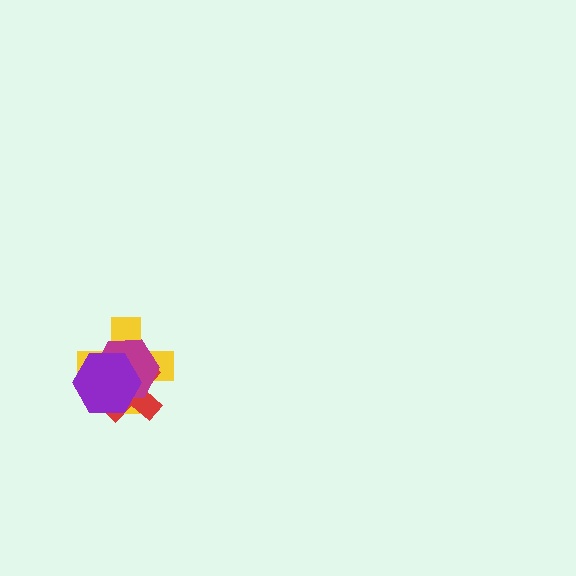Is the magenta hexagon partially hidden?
Yes, it is partially covered by another shape.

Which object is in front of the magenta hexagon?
The purple hexagon is in front of the magenta hexagon.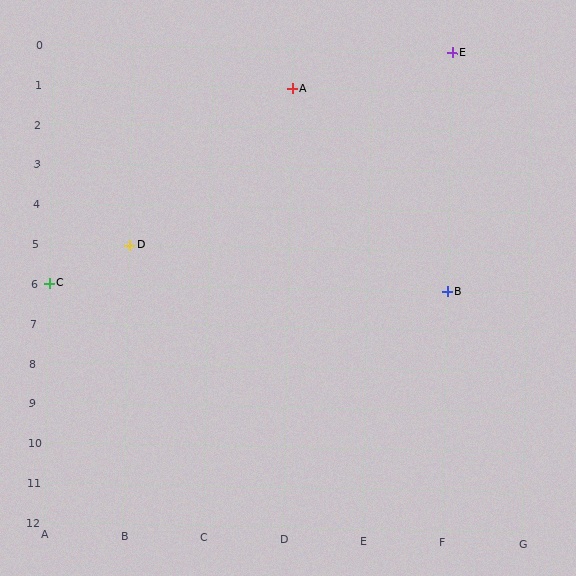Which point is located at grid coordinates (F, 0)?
Point E is at (F, 0).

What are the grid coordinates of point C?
Point C is at grid coordinates (A, 6).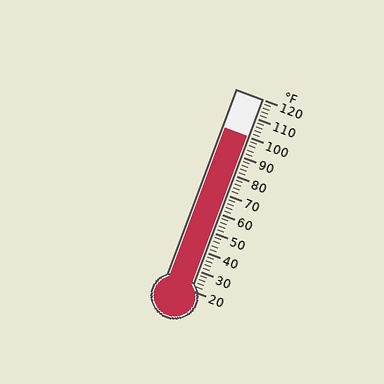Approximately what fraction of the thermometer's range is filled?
The thermometer is filled to approximately 80% of its range.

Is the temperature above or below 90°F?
The temperature is above 90°F.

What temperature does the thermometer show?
The thermometer shows approximately 100°F.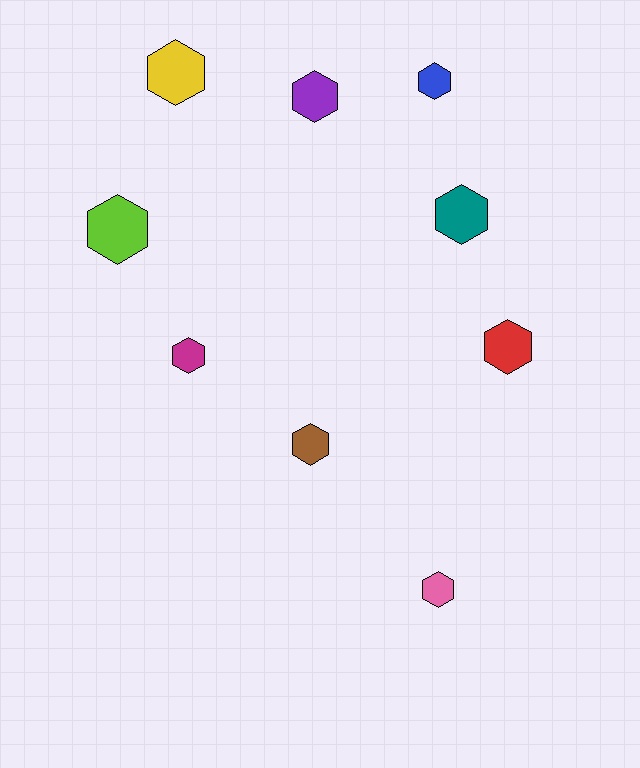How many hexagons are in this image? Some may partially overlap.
There are 9 hexagons.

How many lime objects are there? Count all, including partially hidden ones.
There is 1 lime object.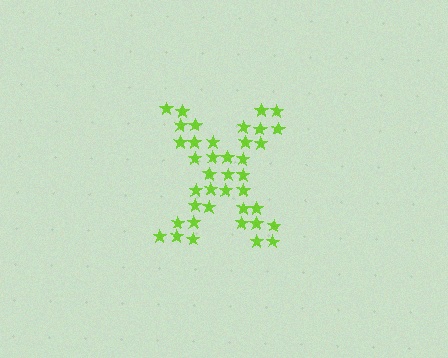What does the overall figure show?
The overall figure shows the letter X.